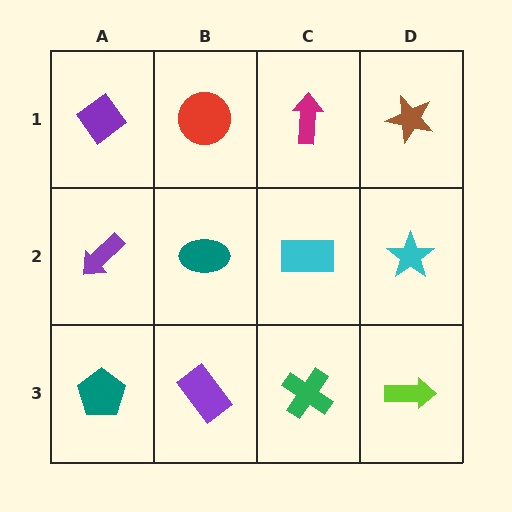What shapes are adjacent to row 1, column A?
A purple arrow (row 2, column A), a red circle (row 1, column B).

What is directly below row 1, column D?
A cyan star.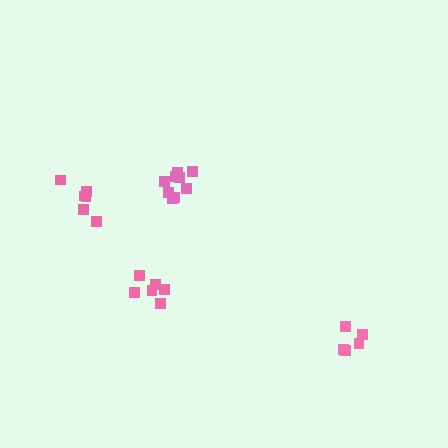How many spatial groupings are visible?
There are 4 spatial groupings.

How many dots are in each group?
Group 1: 6 dots, Group 2: 6 dots, Group 3: 5 dots, Group 4: 9 dots (26 total).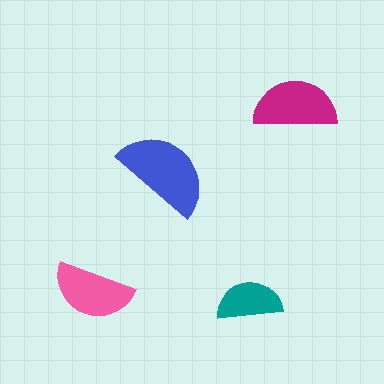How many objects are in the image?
There are 4 objects in the image.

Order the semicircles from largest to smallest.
the blue one, the magenta one, the pink one, the teal one.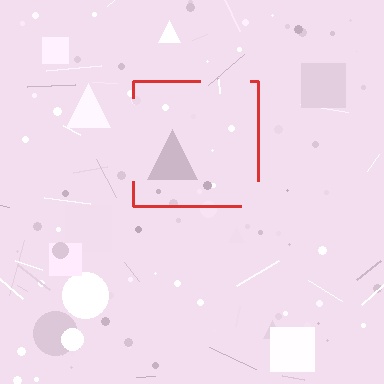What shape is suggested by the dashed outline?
The dashed outline suggests a square.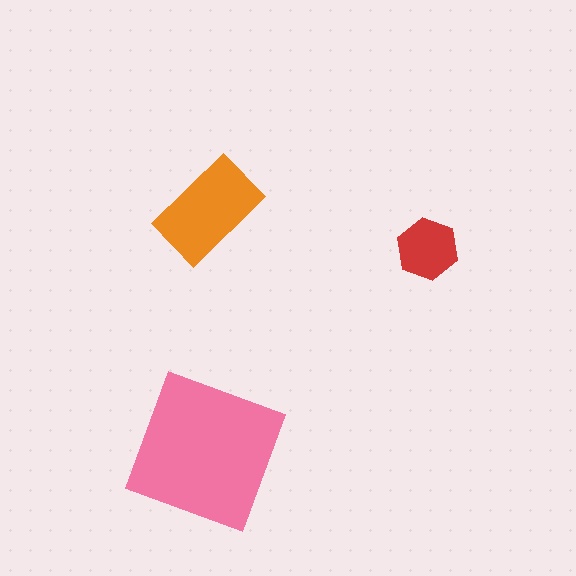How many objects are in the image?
There are 3 objects in the image.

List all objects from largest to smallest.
The pink square, the orange rectangle, the red hexagon.